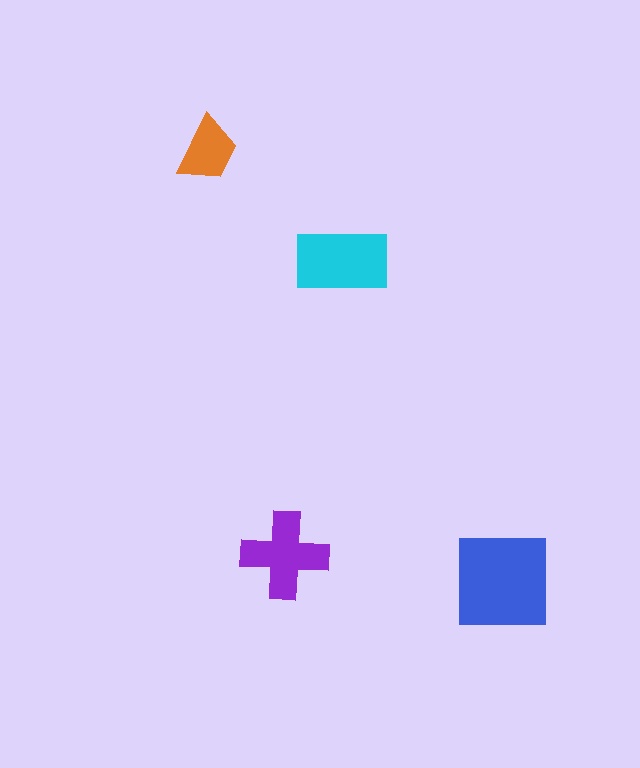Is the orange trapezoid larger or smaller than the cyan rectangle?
Smaller.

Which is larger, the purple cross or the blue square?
The blue square.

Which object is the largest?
The blue square.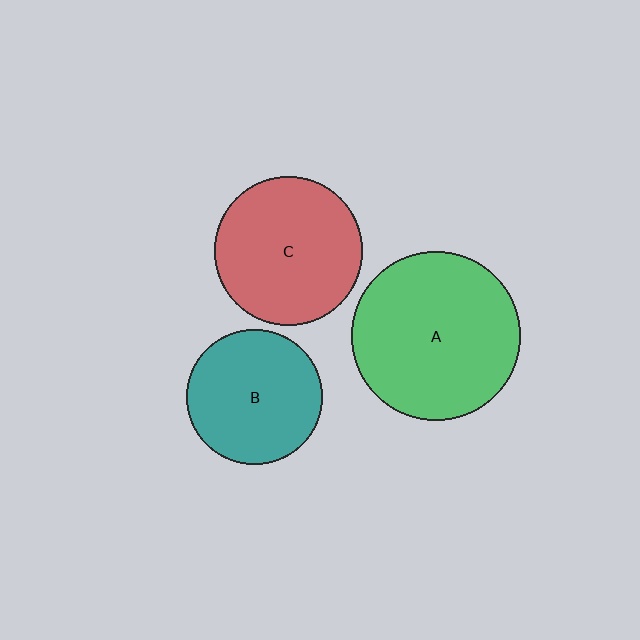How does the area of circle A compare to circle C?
Approximately 1.3 times.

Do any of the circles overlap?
No, none of the circles overlap.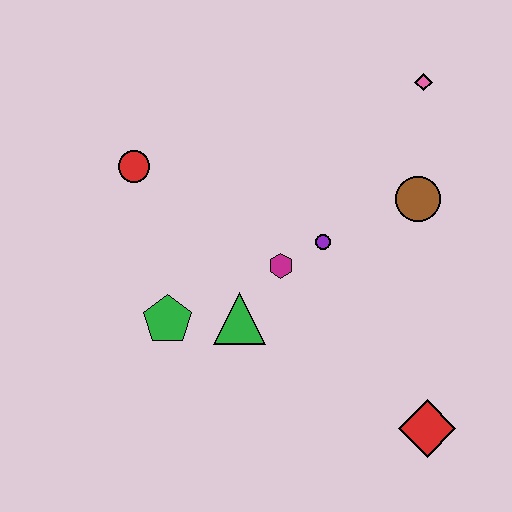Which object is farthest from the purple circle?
The red diamond is farthest from the purple circle.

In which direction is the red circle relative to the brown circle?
The red circle is to the left of the brown circle.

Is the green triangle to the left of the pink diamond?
Yes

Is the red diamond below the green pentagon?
Yes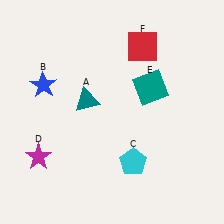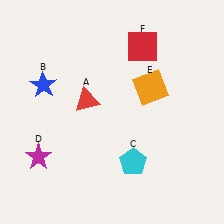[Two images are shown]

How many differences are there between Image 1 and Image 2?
There are 2 differences between the two images.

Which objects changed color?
A changed from teal to red. E changed from teal to orange.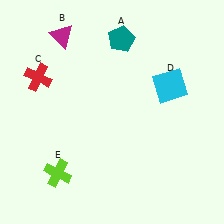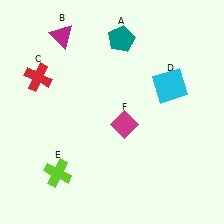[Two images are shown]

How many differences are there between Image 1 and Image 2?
There is 1 difference between the two images.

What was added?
A magenta diamond (F) was added in Image 2.